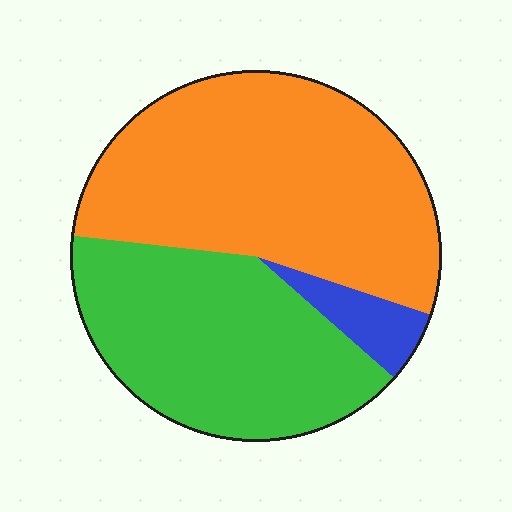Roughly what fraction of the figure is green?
Green takes up about two fifths (2/5) of the figure.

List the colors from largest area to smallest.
From largest to smallest: orange, green, blue.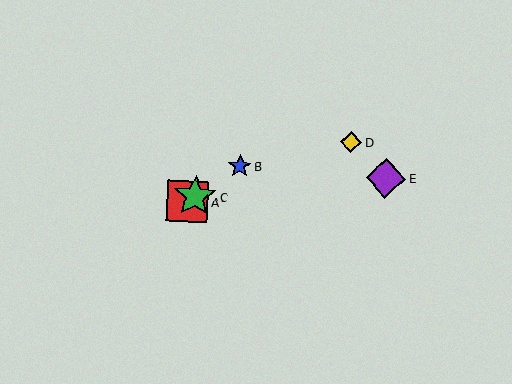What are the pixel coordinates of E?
Object E is at (386, 178).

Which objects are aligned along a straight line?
Objects A, B, C are aligned along a straight line.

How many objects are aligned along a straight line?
3 objects (A, B, C) are aligned along a straight line.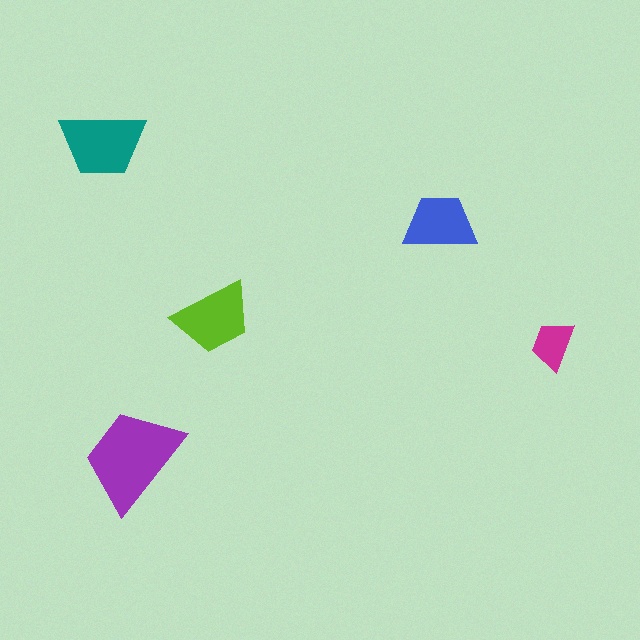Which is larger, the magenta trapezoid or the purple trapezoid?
The purple one.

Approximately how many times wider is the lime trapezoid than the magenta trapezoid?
About 1.5 times wider.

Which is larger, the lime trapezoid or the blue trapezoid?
The lime one.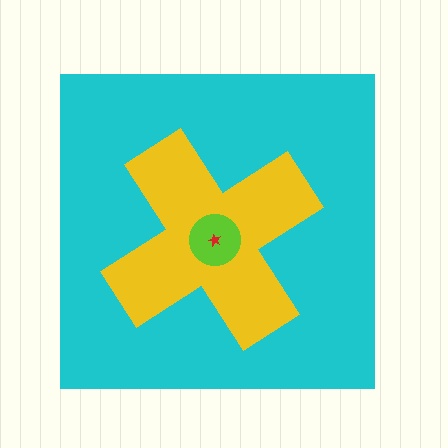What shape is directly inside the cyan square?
The yellow cross.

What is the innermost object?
The red star.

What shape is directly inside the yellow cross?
The lime circle.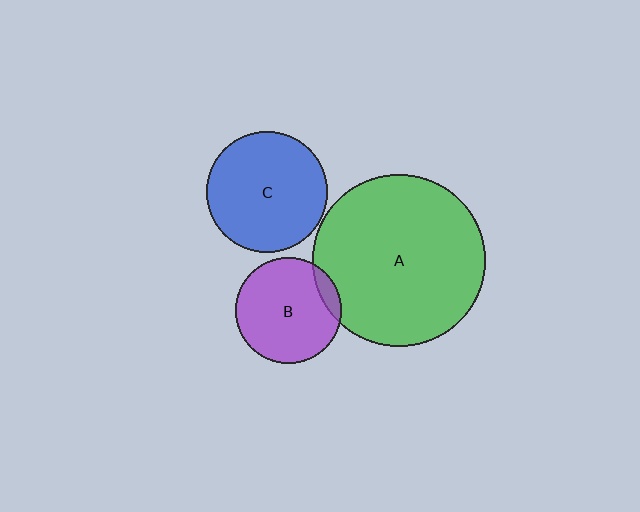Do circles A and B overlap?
Yes.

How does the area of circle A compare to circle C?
Approximately 2.0 times.